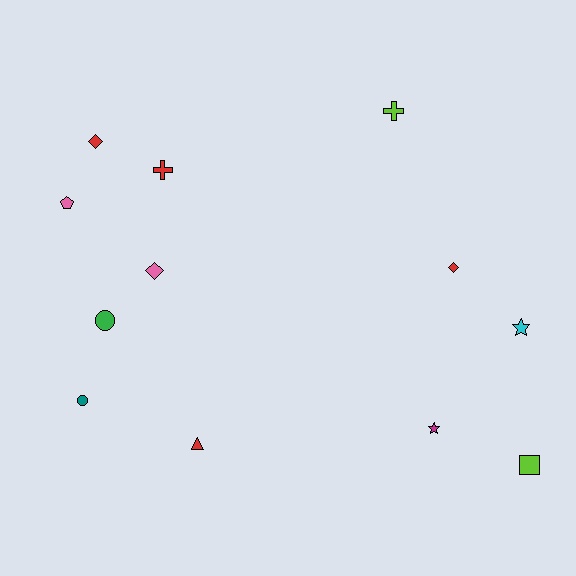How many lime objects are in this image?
There are 2 lime objects.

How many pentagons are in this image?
There is 1 pentagon.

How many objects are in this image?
There are 12 objects.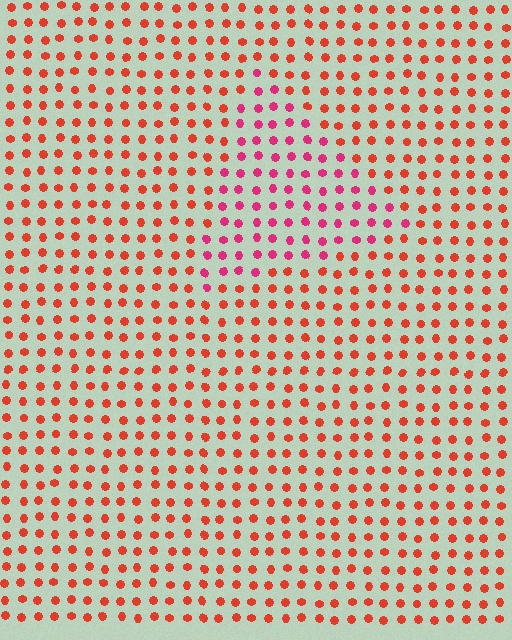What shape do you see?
I see a triangle.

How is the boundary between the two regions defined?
The boundary is defined purely by a slight shift in hue (about 33 degrees). Spacing, size, and orientation are identical on both sides.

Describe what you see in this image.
The image is filled with small red elements in a uniform arrangement. A triangle-shaped region is visible where the elements are tinted to a slightly different hue, forming a subtle color boundary.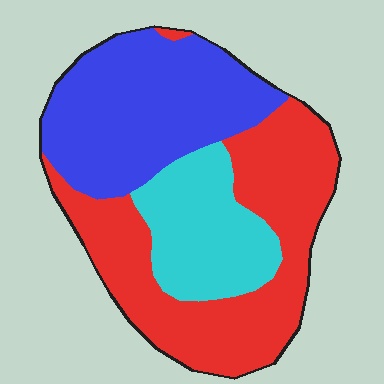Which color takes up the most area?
Red, at roughly 45%.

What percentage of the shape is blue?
Blue takes up between a third and a half of the shape.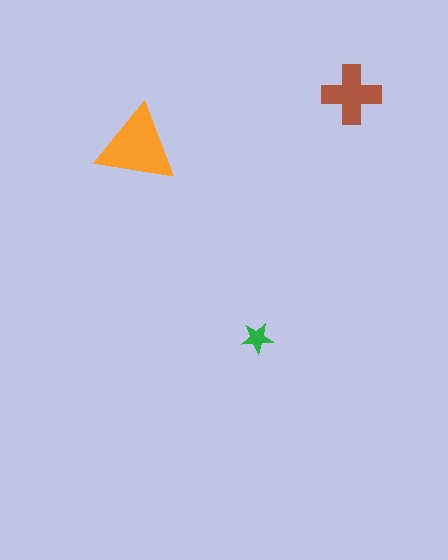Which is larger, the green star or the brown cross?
The brown cross.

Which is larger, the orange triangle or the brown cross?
The orange triangle.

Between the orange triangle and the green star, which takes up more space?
The orange triangle.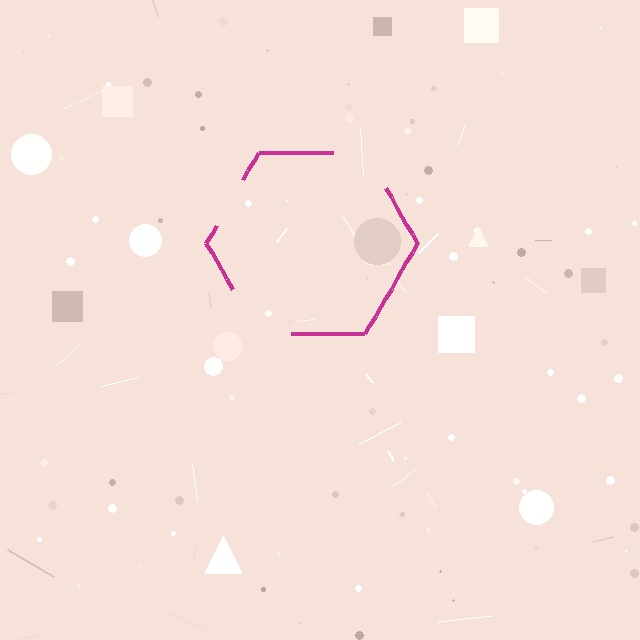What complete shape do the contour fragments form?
The contour fragments form a hexagon.